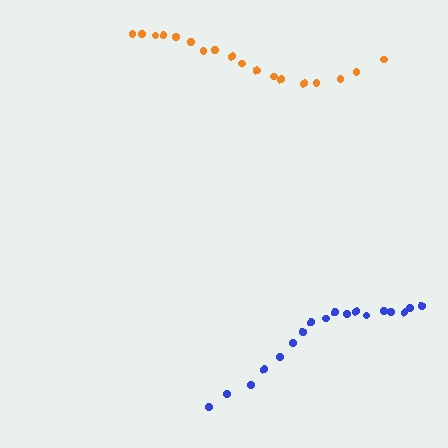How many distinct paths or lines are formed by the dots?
There are 2 distinct paths.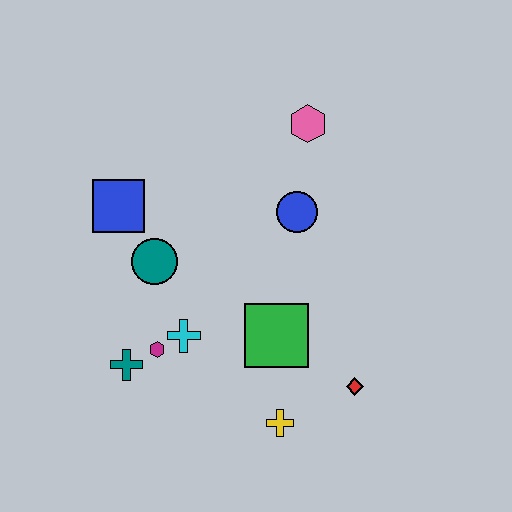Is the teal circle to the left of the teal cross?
No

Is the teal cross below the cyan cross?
Yes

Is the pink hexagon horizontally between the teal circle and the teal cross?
No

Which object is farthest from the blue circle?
The teal cross is farthest from the blue circle.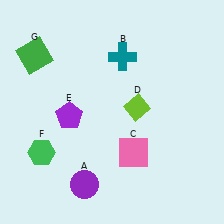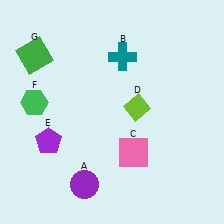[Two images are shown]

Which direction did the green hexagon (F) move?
The green hexagon (F) moved up.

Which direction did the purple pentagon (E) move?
The purple pentagon (E) moved down.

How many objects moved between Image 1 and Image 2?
2 objects moved between the two images.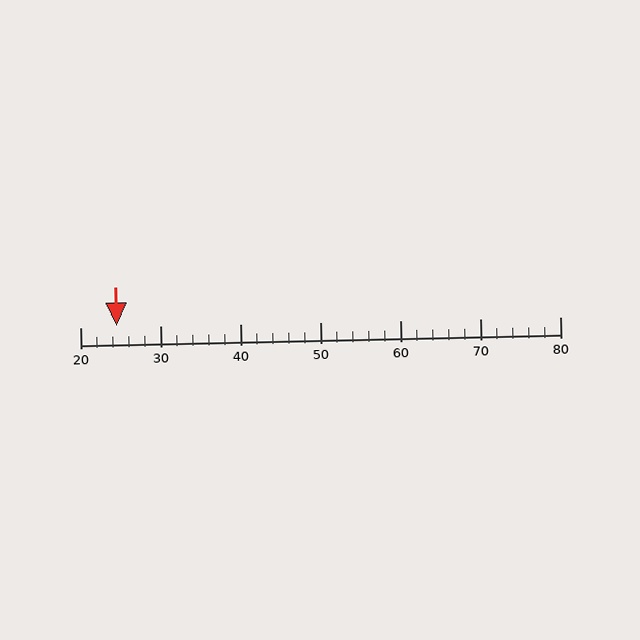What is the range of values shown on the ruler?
The ruler shows values from 20 to 80.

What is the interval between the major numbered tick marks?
The major tick marks are spaced 10 units apart.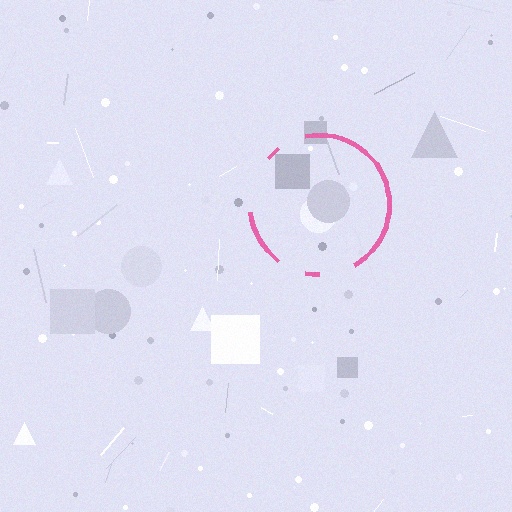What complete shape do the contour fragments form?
The contour fragments form a circle.